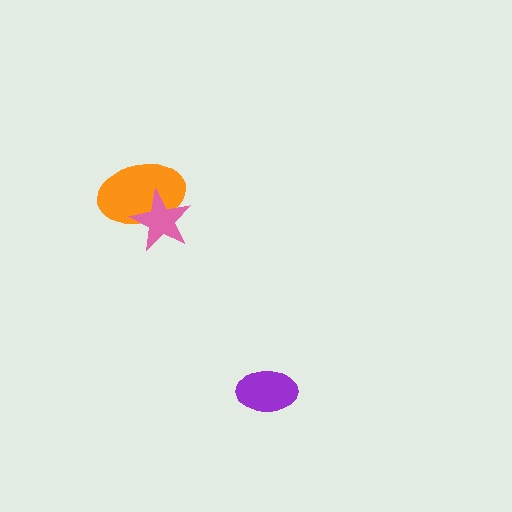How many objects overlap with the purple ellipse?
0 objects overlap with the purple ellipse.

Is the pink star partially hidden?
No, no other shape covers it.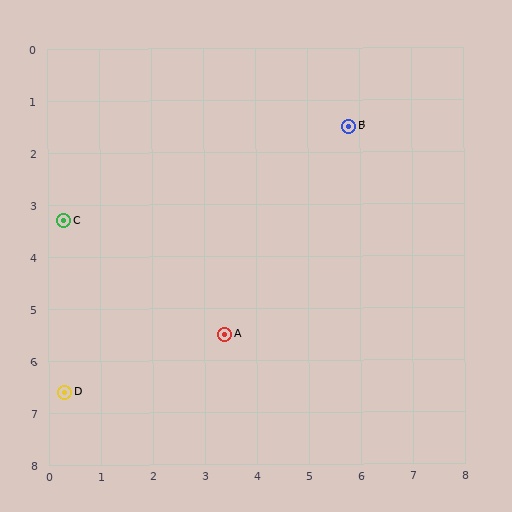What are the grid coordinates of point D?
Point D is at approximately (0.3, 6.6).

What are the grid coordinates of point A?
Point A is at approximately (3.4, 5.5).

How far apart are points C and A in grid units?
Points C and A are about 3.8 grid units apart.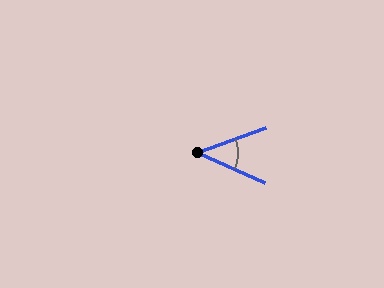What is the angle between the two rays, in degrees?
Approximately 44 degrees.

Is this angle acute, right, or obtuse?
It is acute.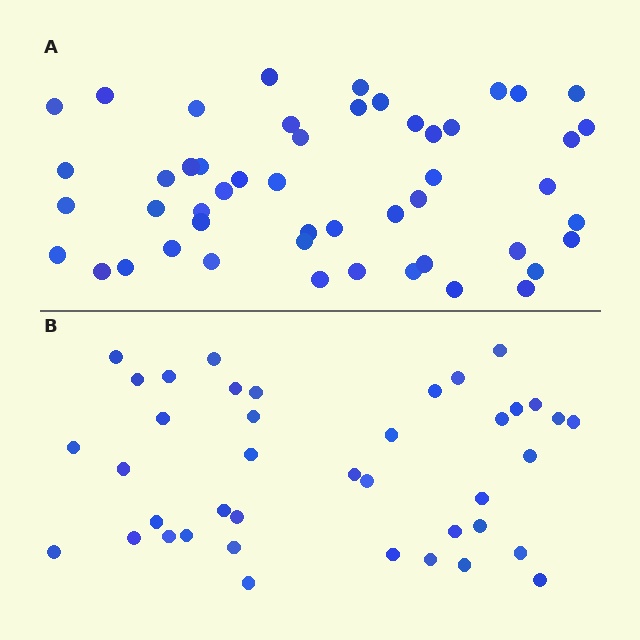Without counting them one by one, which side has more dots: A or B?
Region A (the top region) has more dots.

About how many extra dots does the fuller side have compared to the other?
Region A has roughly 10 or so more dots than region B.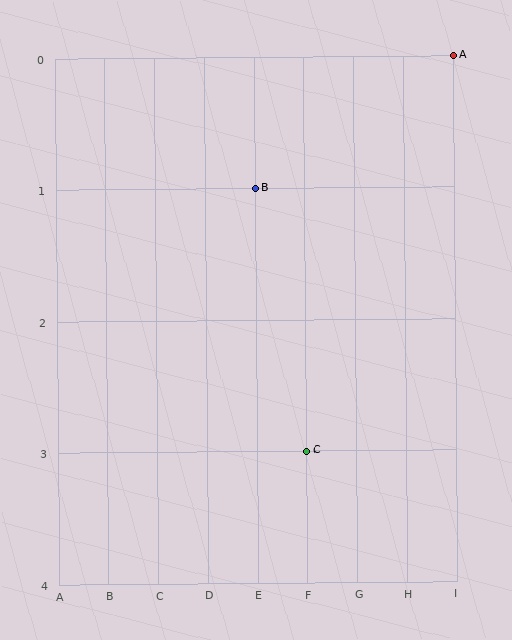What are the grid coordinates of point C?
Point C is at grid coordinates (F, 3).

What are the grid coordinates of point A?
Point A is at grid coordinates (I, 0).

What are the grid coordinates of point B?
Point B is at grid coordinates (E, 1).